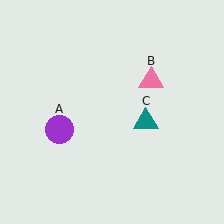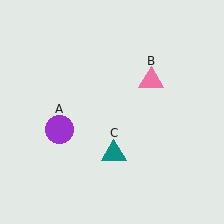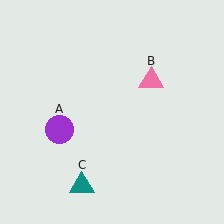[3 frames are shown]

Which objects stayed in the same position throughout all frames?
Purple circle (object A) and pink triangle (object B) remained stationary.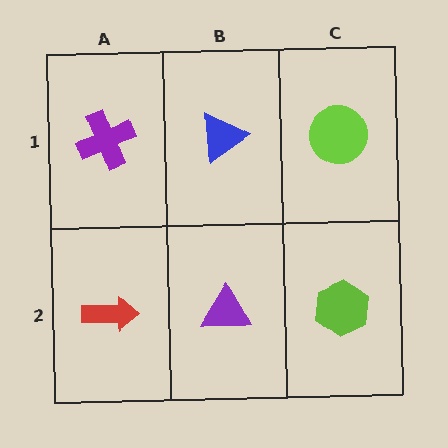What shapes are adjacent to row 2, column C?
A lime circle (row 1, column C), a purple triangle (row 2, column B).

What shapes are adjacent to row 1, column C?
A lime hexagon (row 2, column C), a blue triangle (row 1, column B).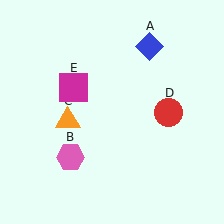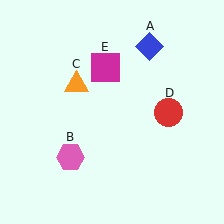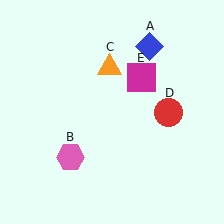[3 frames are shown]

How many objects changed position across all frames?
2 objects changed position: orange triangle (object C), magenta square (object E).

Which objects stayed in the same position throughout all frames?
Blue diamond (object A) and pink hexagon (object B) and red circle (object D) remained stationary.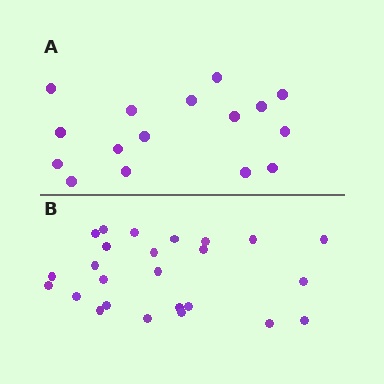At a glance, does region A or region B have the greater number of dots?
Region B (the bottom region) has more dots.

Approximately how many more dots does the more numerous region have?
Region B has roughly 8 or so more dots than region A.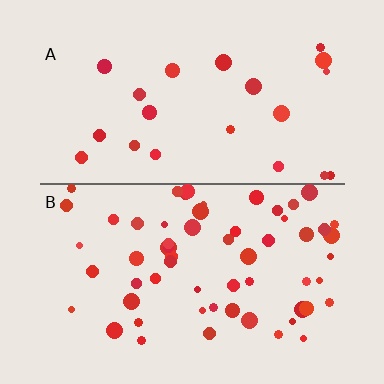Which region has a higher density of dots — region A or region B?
B (the bottom).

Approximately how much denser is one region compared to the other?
Approximately 2.8× — region B over region A.